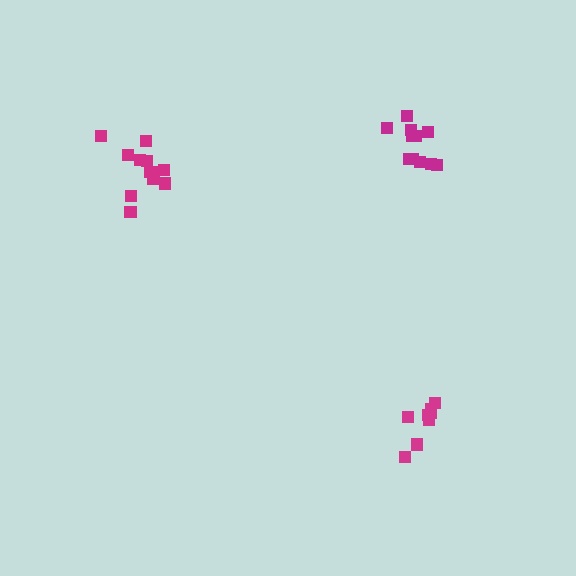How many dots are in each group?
Group 1: 12 dots, Group 2: 8 dots, Group 3: 11 dots (31 total).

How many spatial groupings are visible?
There are 3 spatial groupings.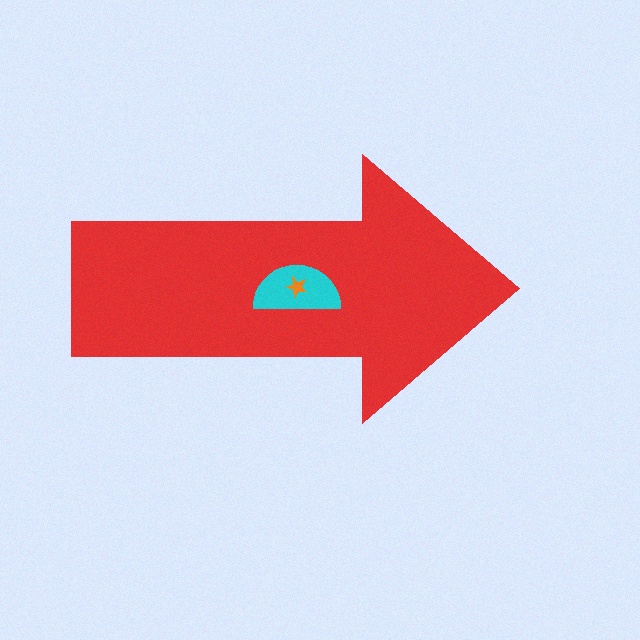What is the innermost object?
The orange star.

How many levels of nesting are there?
3.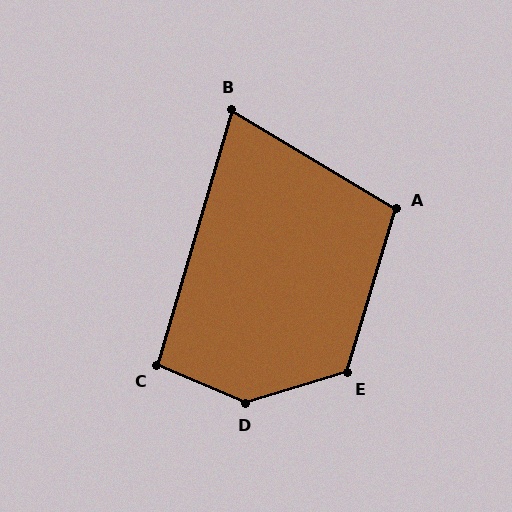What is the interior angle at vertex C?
Approximately 97 degrees (obtuse).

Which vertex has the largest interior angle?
D, at approximately 140 degrees.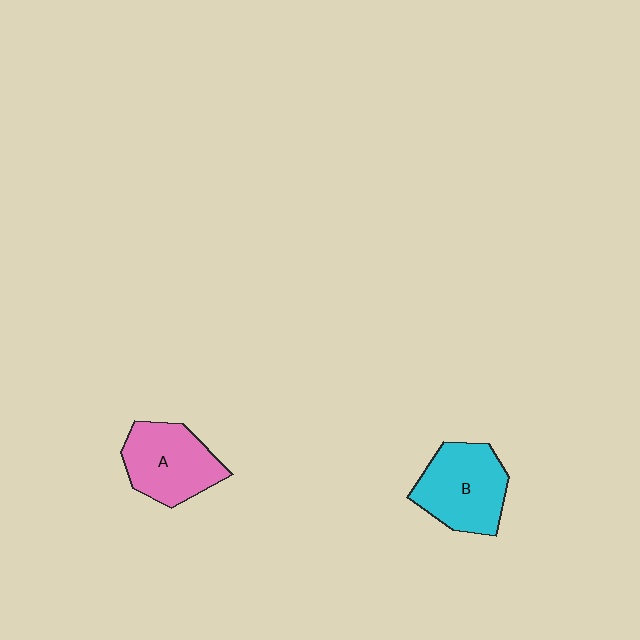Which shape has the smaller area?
Shape A (pink).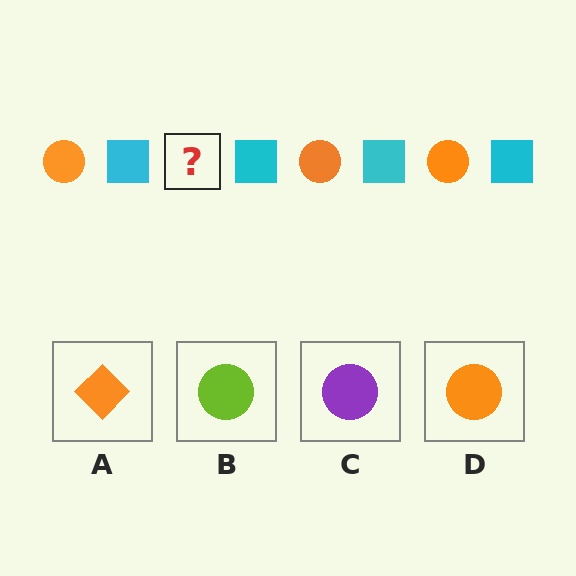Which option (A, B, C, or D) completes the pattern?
D.